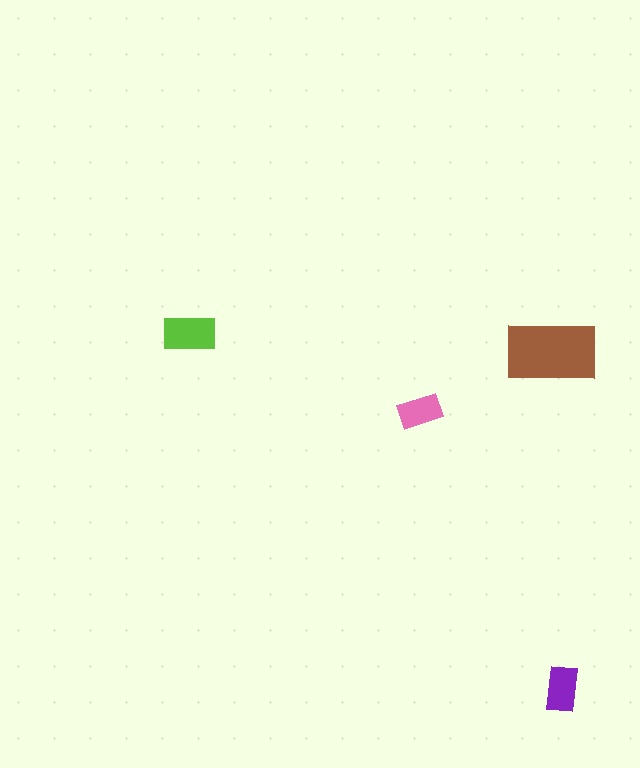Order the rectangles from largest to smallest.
the brown one, the lime one, the purple one, the pink one.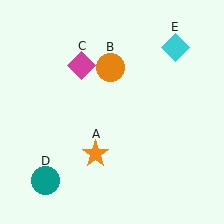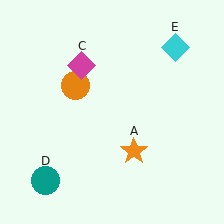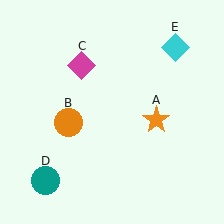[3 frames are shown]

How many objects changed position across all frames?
2 objects changed position: orange star (object A), orange circle (object B).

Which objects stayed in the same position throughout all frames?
Magenta diamond (object C) and teal circle (object D) and cyan diamond (object E) remained stationary.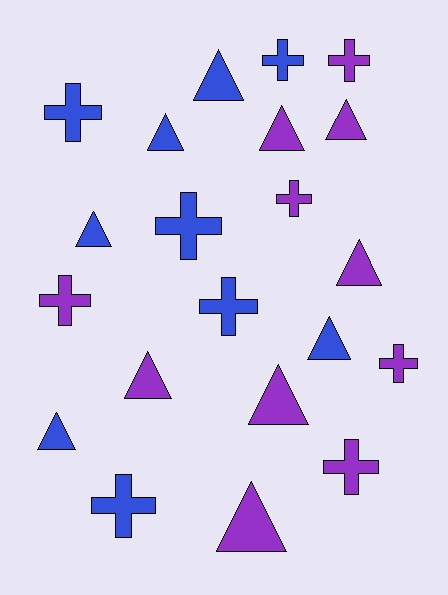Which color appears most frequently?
Purple, with 11 objects.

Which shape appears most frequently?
Triangle, with 11 objects.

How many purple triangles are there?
There are 6 purple triangles.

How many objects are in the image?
There are 21 objects.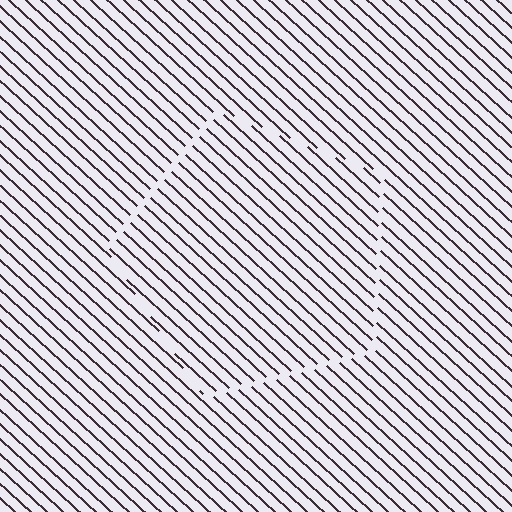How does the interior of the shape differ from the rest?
The interior of the shape contains the same grating, shifted by half a period — the contour is defined by the phase discontinuity where line-ends from the inner and outer gratings abut.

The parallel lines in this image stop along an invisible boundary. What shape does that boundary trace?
An illusory pentagon. The interior of the shape contains the same grating, shifted by half a period — the contour is defined by the phase discontinuity where line-ends from the inner and outer gratings abut.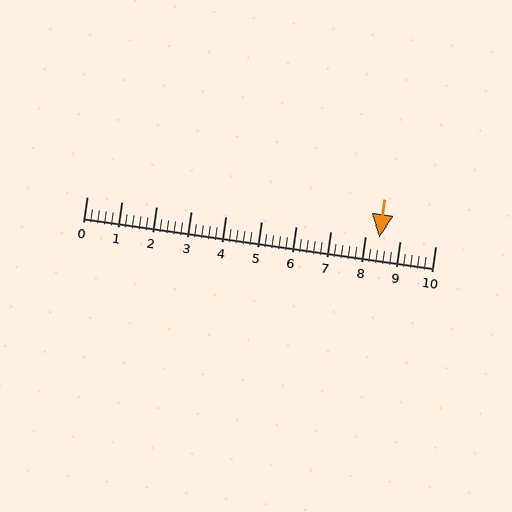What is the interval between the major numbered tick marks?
The major tick marks are spaced 1 units apart.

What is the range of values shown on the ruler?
The ruler shows values from 0 to 10.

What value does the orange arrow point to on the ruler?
The orange arrow points to approximately 8.4.